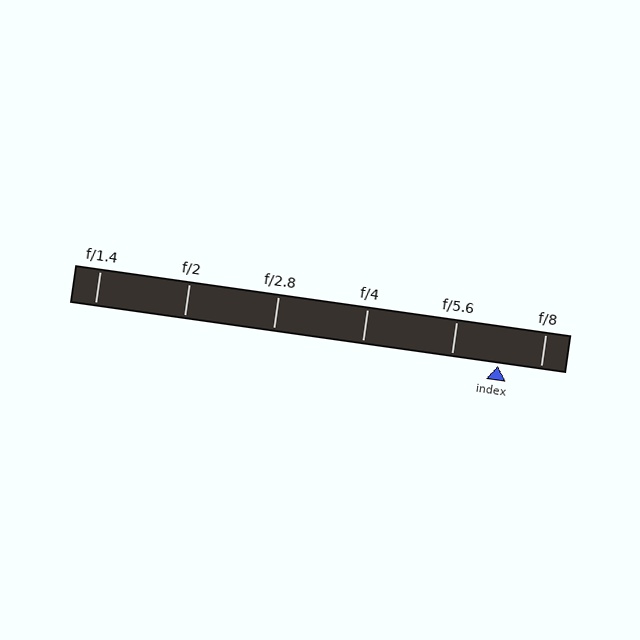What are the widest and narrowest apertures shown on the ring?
The widest aperture shown is f/1.4 and the narrowest is f/8.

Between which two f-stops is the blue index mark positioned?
The index mark is between f/5.6 and f/8.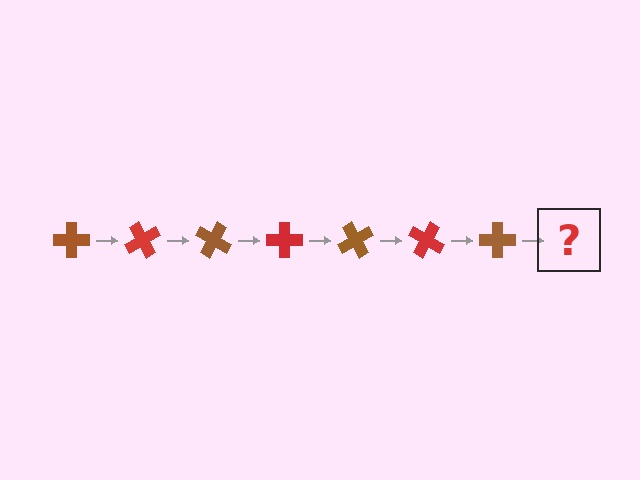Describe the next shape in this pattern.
It should be a red cross, rotated 420 degrees from the start.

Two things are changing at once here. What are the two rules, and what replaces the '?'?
The two rules are that it rotates 60 degrees each step and the color cycles through brown and red. The '?' should be a red cross, rotated 420 degrees from the start.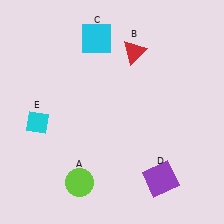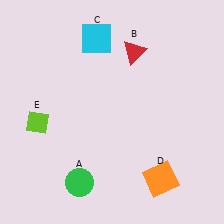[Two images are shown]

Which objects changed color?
A changed from lime to green. D changed from purple to orange. E changed from cyan to lime.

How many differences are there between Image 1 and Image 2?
There are 3 differences between the two images.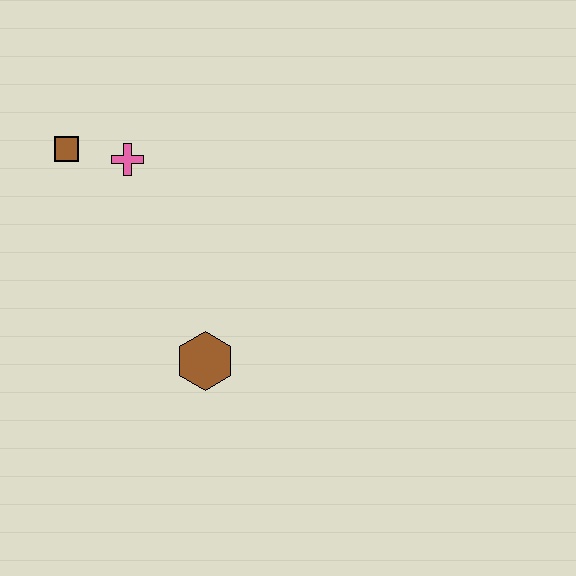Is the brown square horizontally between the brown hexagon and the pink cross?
No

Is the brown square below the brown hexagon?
No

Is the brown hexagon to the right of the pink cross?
Yes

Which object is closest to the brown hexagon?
The pink cross is closest to the brown hexagon.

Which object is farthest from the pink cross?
The brown hexagon is farthest from the pink cross.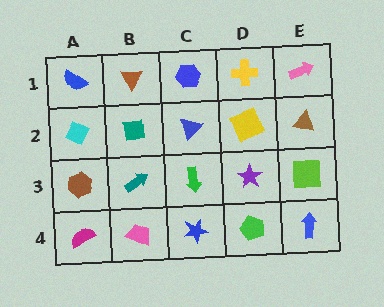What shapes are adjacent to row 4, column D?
A purple star (row 3, column D), a blue star (row 4, column C), a blue arrow (row 4, column E).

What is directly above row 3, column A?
A cyan diamond.